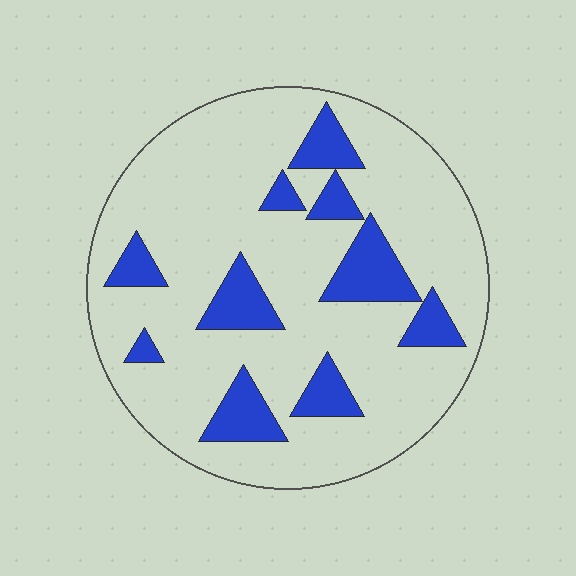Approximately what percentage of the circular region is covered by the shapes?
Approximately 20%.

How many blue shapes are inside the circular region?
10.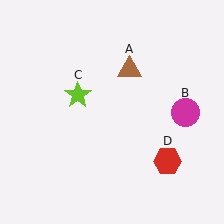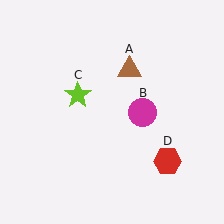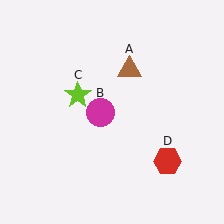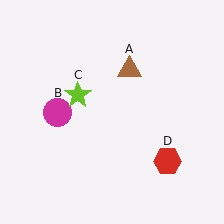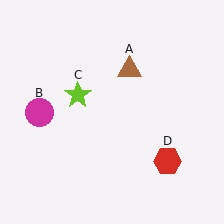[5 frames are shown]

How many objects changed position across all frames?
1 object changed position: magenta circle (object B).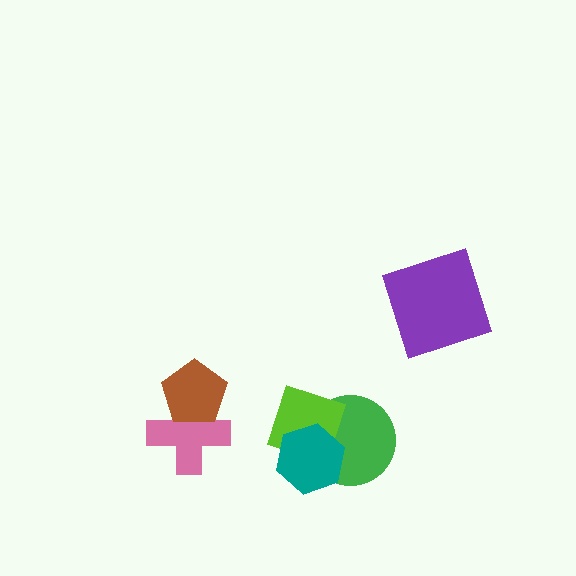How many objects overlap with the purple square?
0 objects overlap with the purple square.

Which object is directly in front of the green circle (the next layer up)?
The lime diamond is directly in front of the green circle.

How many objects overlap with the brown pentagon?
1 object overlaps with the brown pentagon.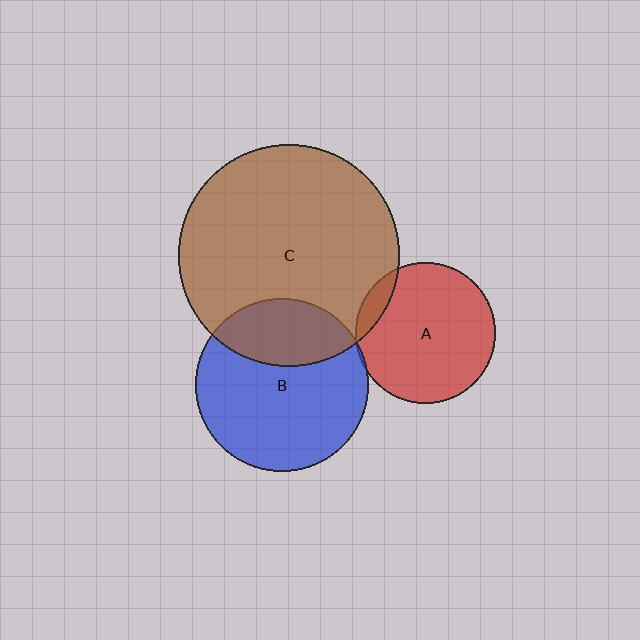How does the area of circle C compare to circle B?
Approximately 1.6 times.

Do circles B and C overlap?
Yes.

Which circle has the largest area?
Circle C (brown).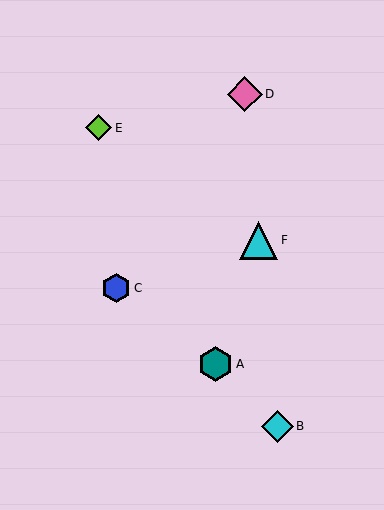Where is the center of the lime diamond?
The center of the lime diamond is at (99, 128).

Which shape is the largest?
The cyan triangle (labeled F) is the largest.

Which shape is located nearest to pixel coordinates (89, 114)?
The lime diamond (labeled E) at (99, 128) is nearest to that location.